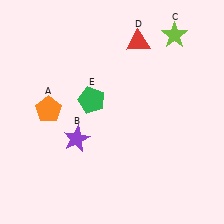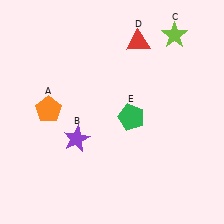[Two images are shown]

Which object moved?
The green pentagon (E) moved right.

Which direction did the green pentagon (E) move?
The green pentagon (E) moved right.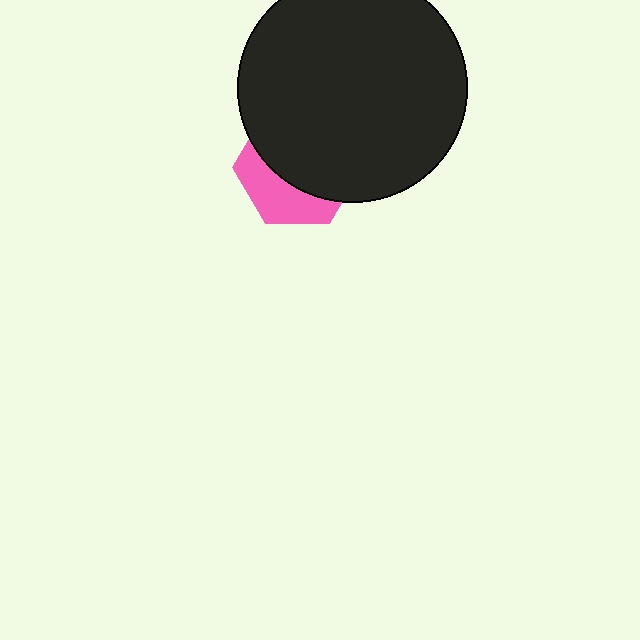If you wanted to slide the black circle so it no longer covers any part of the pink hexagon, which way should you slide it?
Slide it up — that is the most direct way to separate the two shapes.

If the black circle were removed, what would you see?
You would see the complete pink hexagon.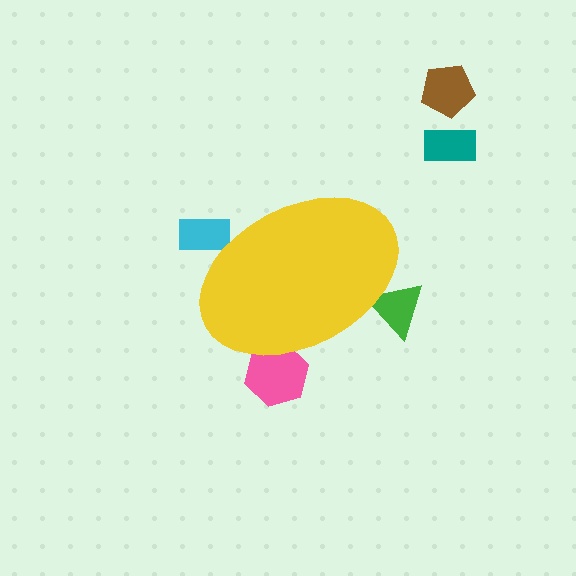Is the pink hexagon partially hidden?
Yes, the pink hexagon is partially hidden behind the yellow ellipse.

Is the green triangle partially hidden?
Yes, the green triangle is partially hidden behind the yellow ellipse.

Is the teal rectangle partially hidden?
No, the teal rectangle is fully visible.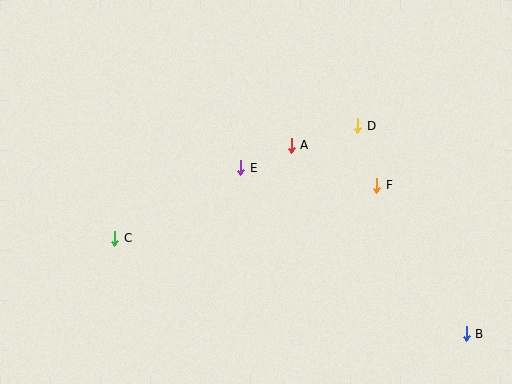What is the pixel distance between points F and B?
The distance between F and B is 173 pixels.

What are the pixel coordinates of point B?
Point B is at (466, 334).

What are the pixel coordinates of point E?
Point E is at (241, 168).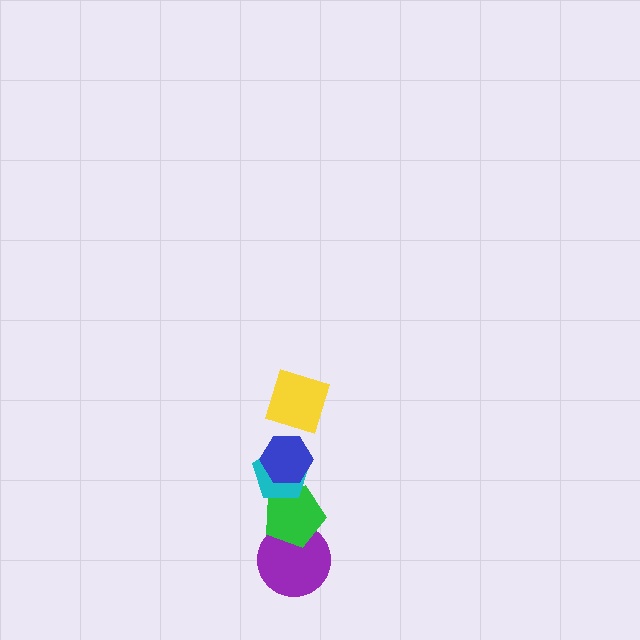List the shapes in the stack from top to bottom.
From top to bottom: the yellow square, the blue hexagon, the cyan pentagon, the green pentagon, the purple circle.